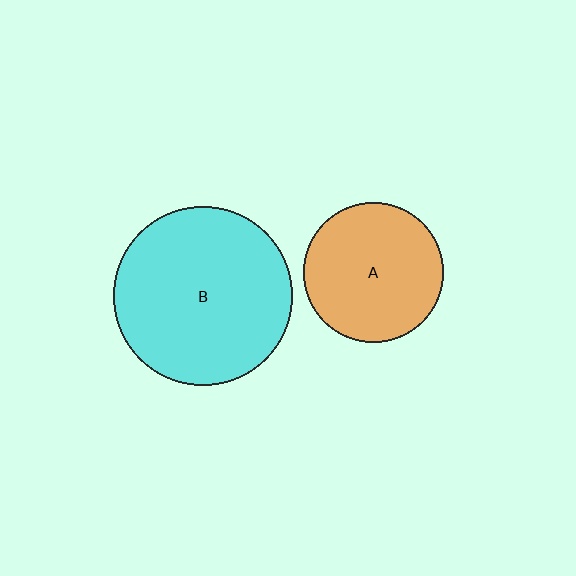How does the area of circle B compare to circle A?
Approximately 1.6 times.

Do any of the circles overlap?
No, none of the circles overlap.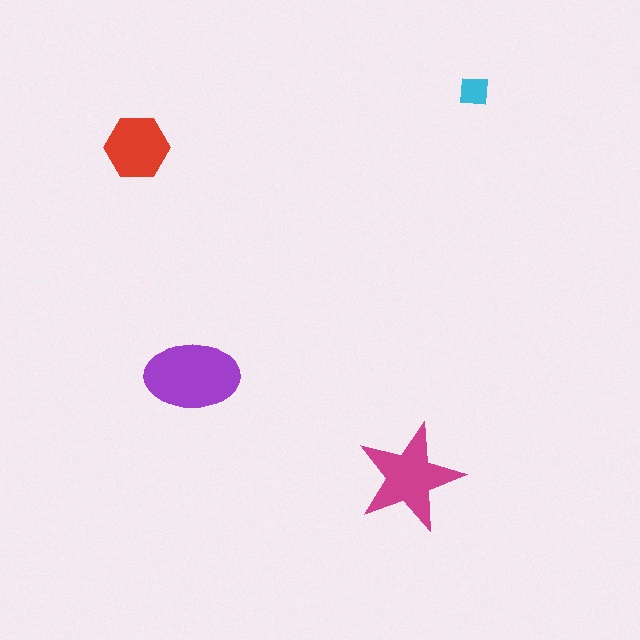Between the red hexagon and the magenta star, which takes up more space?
The magenta star.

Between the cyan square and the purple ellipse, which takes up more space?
The purple ellipse.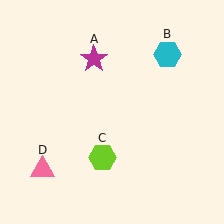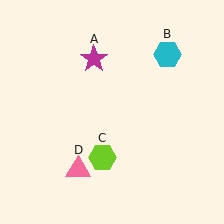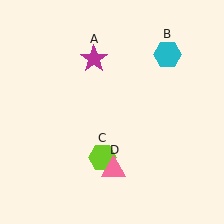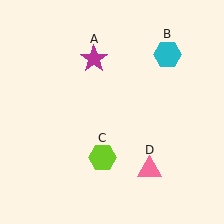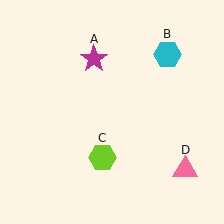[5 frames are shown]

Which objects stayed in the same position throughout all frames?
Magenta star (object A) and cyan hexagon (object B) and lime hexagon (object C) remained stationary.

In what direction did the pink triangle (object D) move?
The pink triangle (object D) moved right.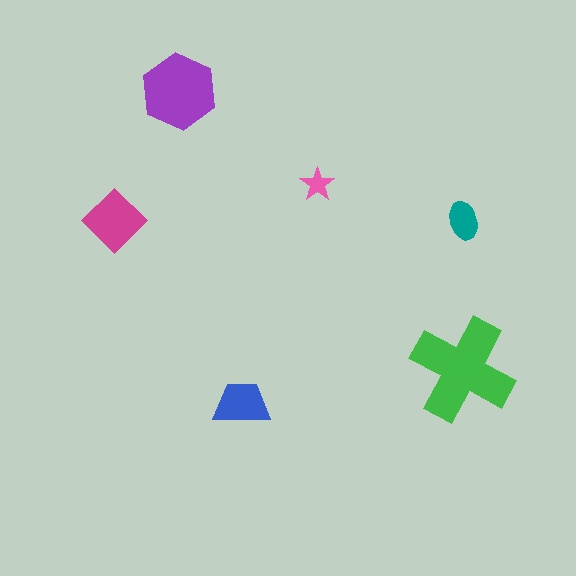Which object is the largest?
The green cross.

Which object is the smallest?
The pink star.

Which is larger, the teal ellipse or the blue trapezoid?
The blue trapezoid.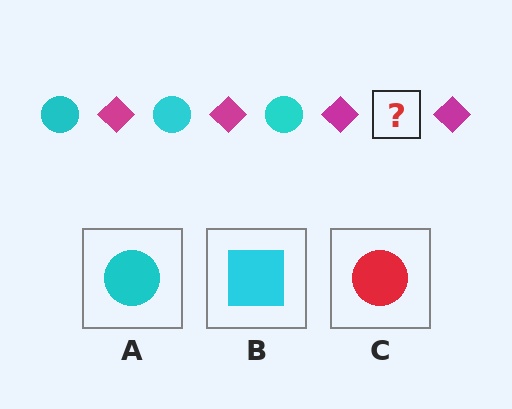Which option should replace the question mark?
Option A.